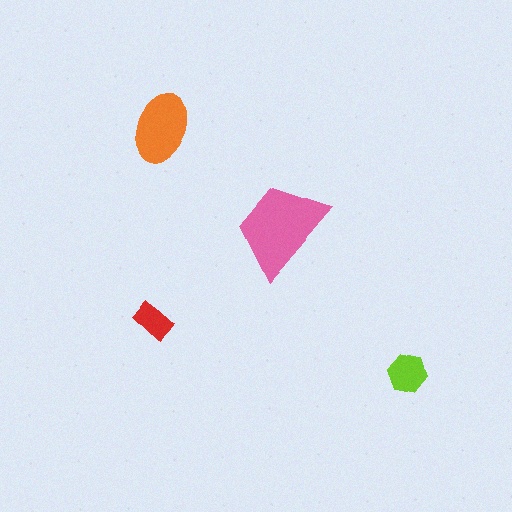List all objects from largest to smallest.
The pink trapezoid, the orange ellipse, the lime hexagon, the red rectangle.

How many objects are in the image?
There are 4 objects in the image.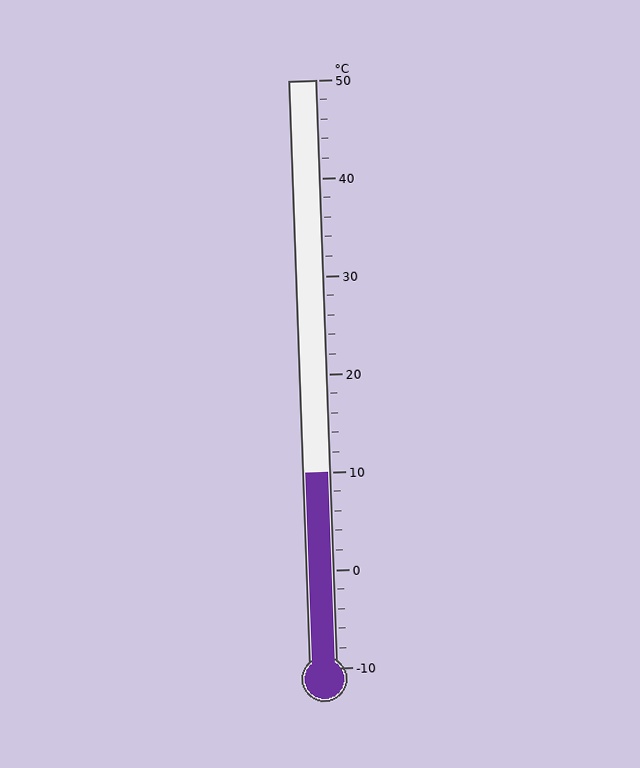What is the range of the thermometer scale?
The thermometer scale ranges from -10°C to 50°C.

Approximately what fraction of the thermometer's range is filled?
The thermometer is filled to approximately 35% of its range.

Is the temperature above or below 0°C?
The temperature is above 0°C.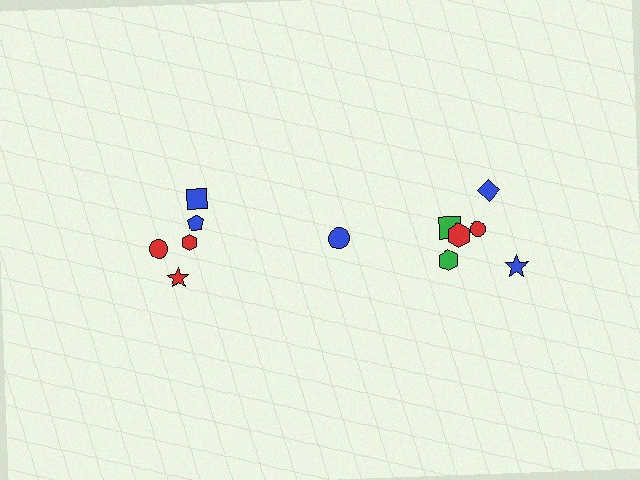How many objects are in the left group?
There are 5 objects.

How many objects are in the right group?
There are 7 objects.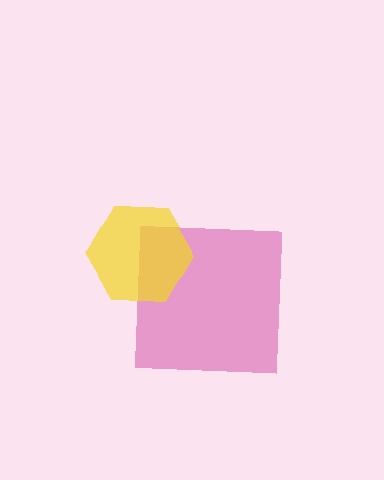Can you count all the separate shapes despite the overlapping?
Yes, there are 2 separate shapes.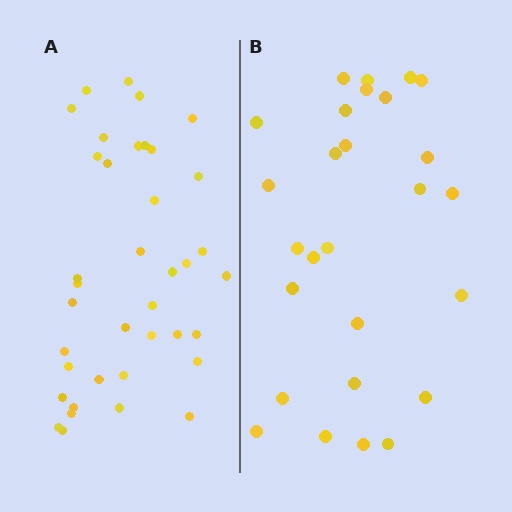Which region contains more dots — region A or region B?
Region A (the left region) has more dots.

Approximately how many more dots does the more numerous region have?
Region A has roughly 12 or so more dots than region B.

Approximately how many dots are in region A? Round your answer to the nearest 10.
About 40 dots. (The exact count is 38, which rounds to 40.)